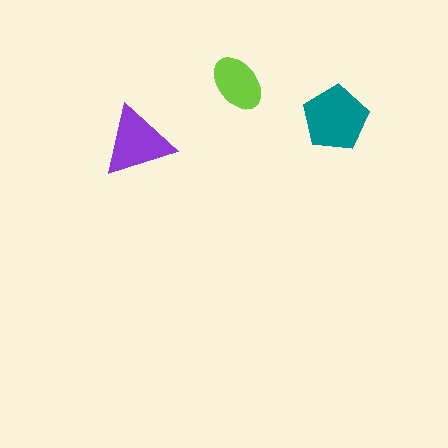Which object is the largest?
The teal pentagon.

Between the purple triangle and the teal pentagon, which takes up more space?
The teal pentagon.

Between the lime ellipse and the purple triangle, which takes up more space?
The purple triangle.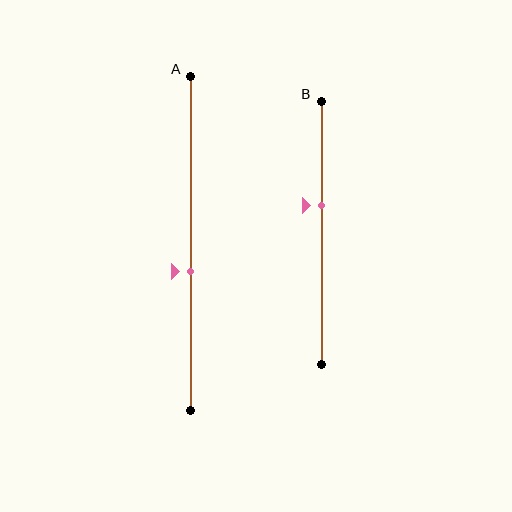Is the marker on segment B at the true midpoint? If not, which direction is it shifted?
No, the marker on segment B is shifted upward by about 10% of the segment length.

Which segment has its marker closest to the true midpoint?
Segment A has its marker closest to the true midpoint.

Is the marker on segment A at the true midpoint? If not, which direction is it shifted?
No, the marker on segment A is shifted downward by about 8% of the segment length.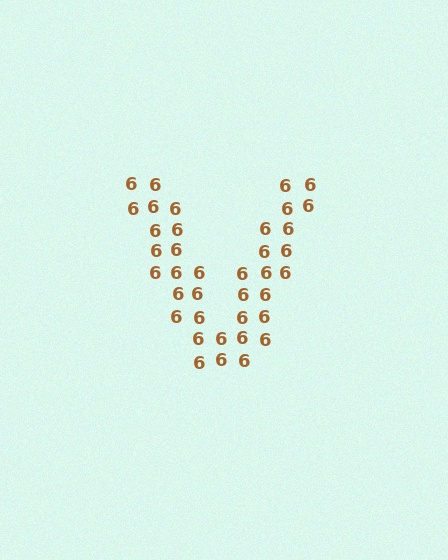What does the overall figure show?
The overall figure shows the letter V.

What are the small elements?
The small elements are digit 6's.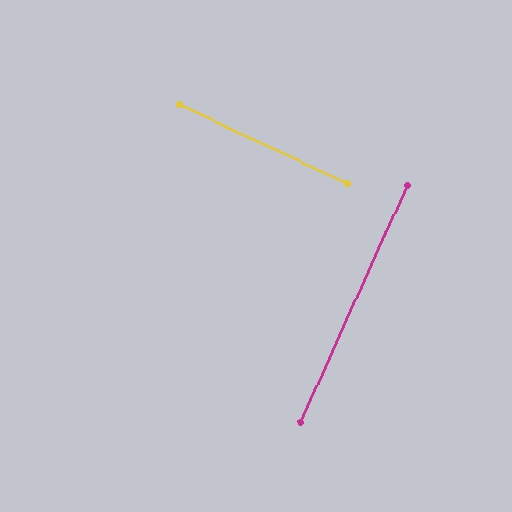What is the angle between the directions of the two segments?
Approximately 89 degrees.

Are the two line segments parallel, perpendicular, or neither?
Perpendicular — they meet at approximately 89°.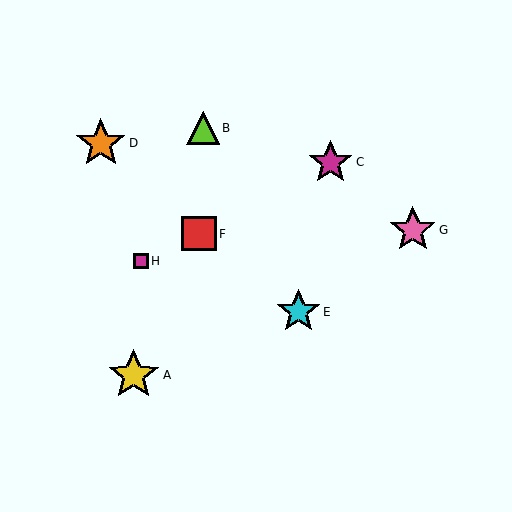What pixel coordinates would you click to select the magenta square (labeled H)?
Click at (141, 261) to select the magenta square H.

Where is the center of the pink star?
The center of the pink star is at (413, 230).